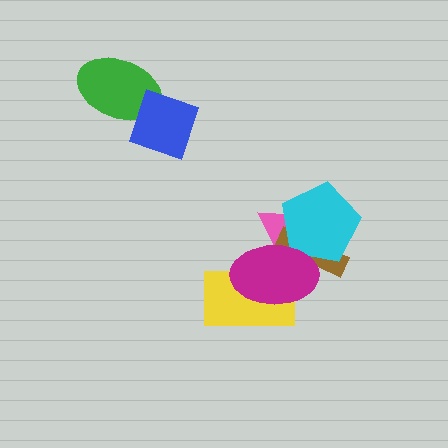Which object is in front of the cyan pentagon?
The magenta ellipse is in front of the cyan pentagon.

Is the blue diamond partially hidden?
No, no other shape covers it.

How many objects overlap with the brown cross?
3 objects overlap with the brown cross.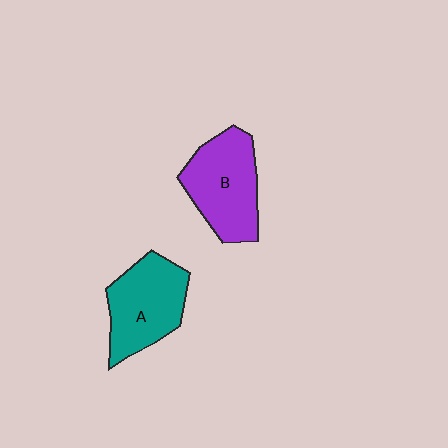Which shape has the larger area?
Shape B (purple).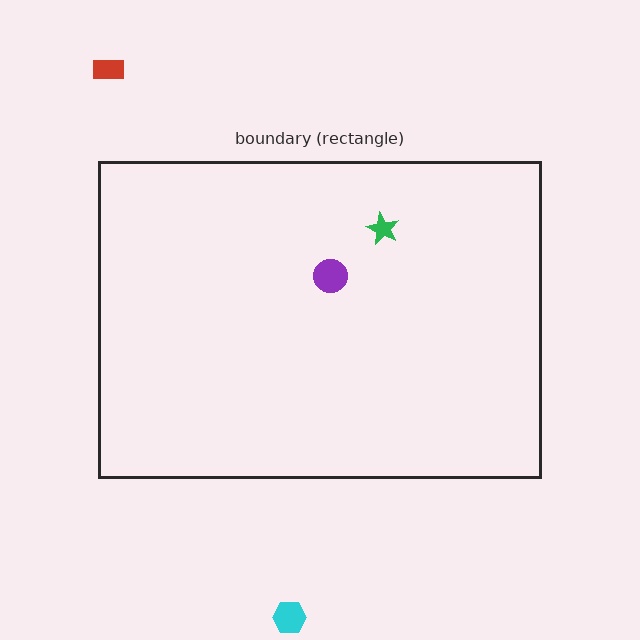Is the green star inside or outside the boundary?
Inside.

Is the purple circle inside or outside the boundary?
Inside.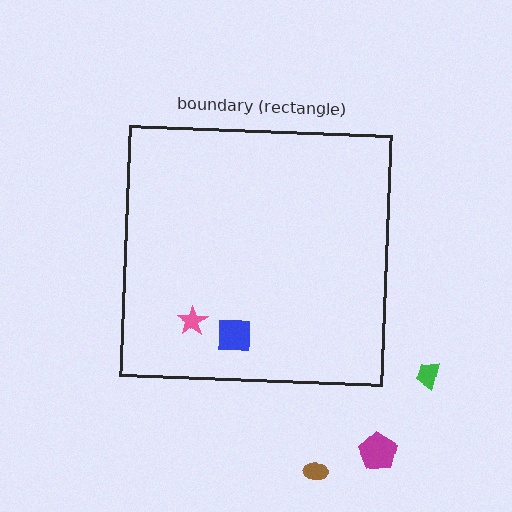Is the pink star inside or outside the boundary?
Inside.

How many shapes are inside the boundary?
2 inside, 3 outside.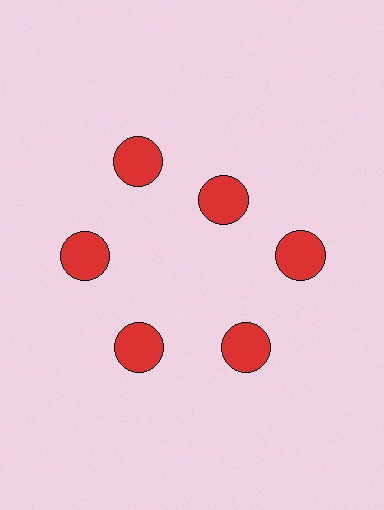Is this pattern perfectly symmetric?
No. The 6 red circles are arranged in a ring, but one element near the 1 o'clock position is pulled inward toward the center, breaking the 6-fold rotational symmetry.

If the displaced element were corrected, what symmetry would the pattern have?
It would have 6-fold rotational symmetry — the pattern would map onto itself every 60 degrees.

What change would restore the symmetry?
The symmetry would be restored by moving it outward, back onto the ring so that all 6 circles sit at equal angles and equal distance from the center.